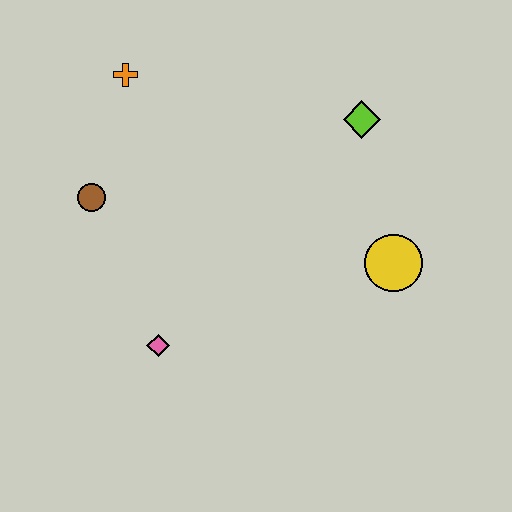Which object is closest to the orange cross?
The brown circle is closest to the orange cross.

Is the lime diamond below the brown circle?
No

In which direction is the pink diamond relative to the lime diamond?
The pink diamond is below the lime diamond.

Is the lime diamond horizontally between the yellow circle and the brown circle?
Yes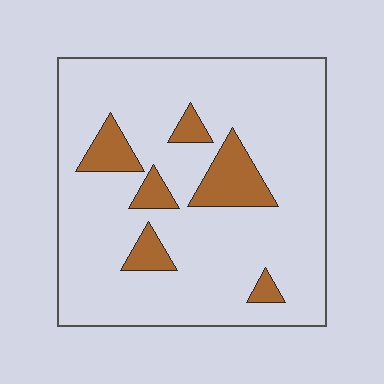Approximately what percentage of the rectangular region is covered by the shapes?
Approximately 15%.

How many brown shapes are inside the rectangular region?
6.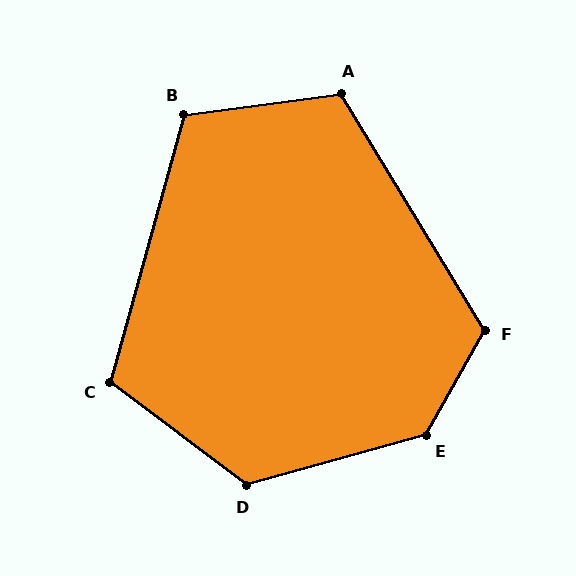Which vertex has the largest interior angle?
E, at approximately 135 degrees.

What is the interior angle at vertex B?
Approximately 113 degrees (obtuse).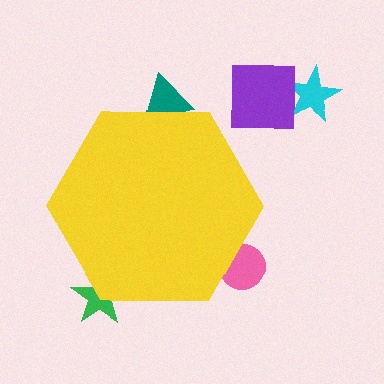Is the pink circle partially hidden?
Yes, the pink circle is partially hidden behind the yellow hexagon.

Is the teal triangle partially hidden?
Yes, the teal triangle is partially hidden behind the yellow hexagon.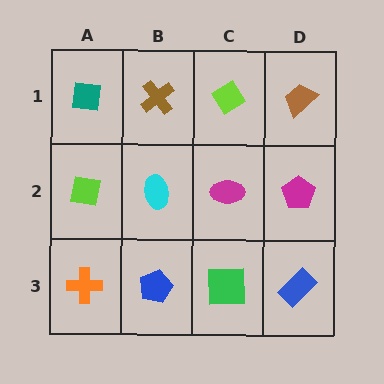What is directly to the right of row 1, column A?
A brown cross.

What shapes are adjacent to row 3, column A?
A lime square (row 2, column A), a blue pentagon (row 3, column B).